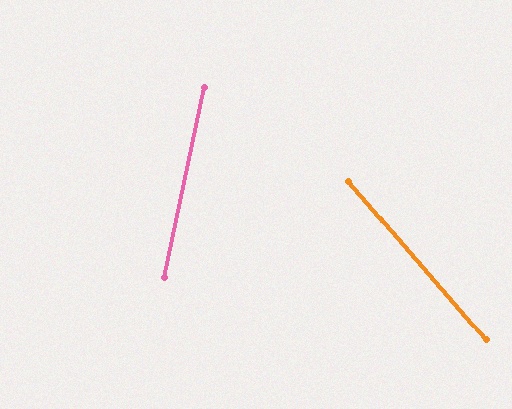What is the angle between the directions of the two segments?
Approximately 53 degrees.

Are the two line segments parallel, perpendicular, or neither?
Neither parallel nor perpendicular — they differ by about 53°.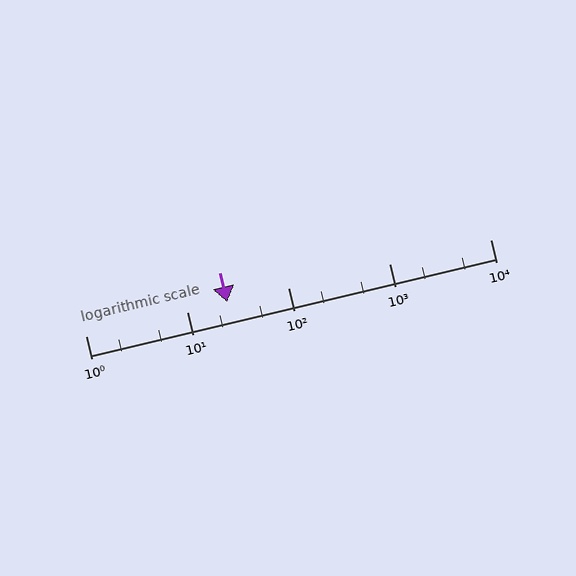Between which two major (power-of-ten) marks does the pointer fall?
The pointer is between 10 and 100.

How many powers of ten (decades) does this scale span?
The scale spans 4 decades, from 1 to 10000.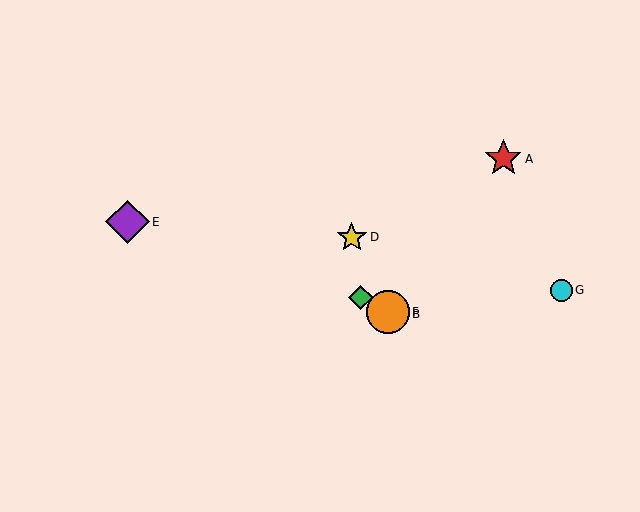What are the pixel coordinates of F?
Object F is at (388, 312).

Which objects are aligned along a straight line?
Objects B, C, F are aligned along a straight line.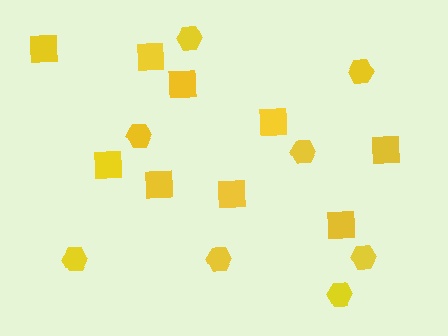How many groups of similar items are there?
There are 2 groups: one group of squares (9) and one group of hexagons (8).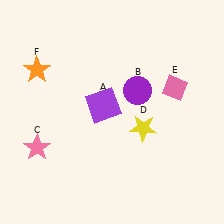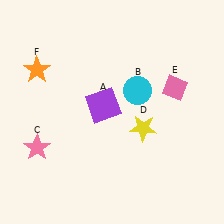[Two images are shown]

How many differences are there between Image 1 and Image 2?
There is 1 difference between the two images.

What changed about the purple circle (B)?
In Image 1, B is purple. In Image 2, it changed to cyan.